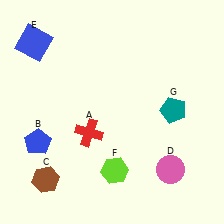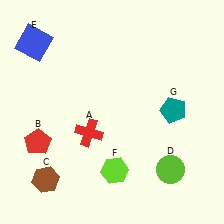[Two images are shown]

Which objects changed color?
B changed from blue to red. D changed from pink to lime.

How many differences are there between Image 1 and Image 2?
There are 2 differences between the two images.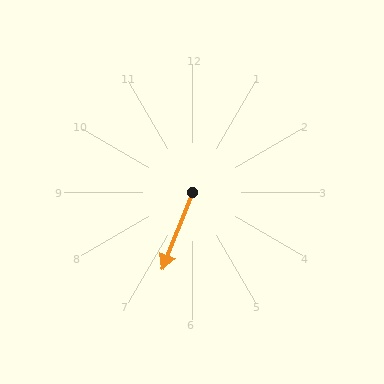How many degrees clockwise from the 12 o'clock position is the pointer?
Approximately 201 degrees.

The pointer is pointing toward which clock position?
Roughly 7 o'clock.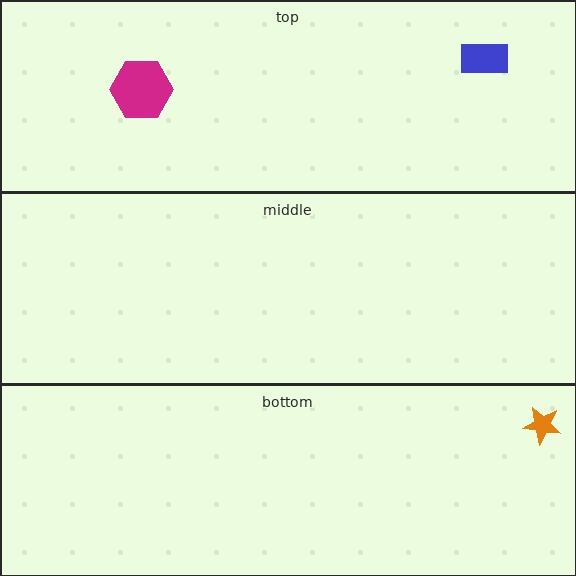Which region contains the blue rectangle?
The top region.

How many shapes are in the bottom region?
1.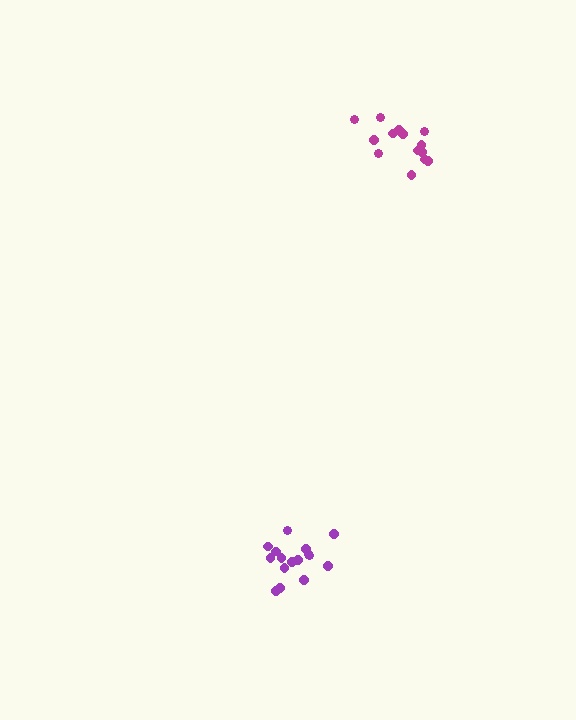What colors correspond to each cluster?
The clusters are colored: magenta, purple.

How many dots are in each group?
Group 1: 14 dots, Group 2: 16 dots (30 total).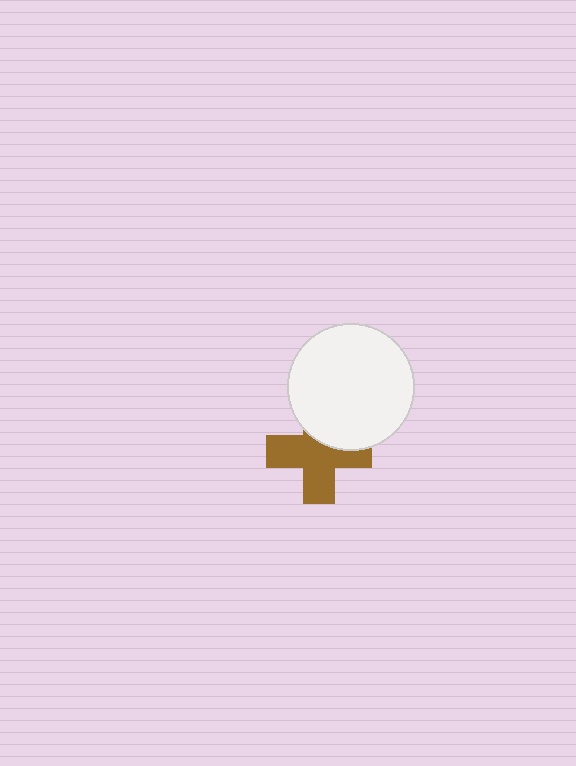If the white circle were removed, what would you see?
You would see the complete brown cross.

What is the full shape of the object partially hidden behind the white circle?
The partially hidden object is a brown cross.